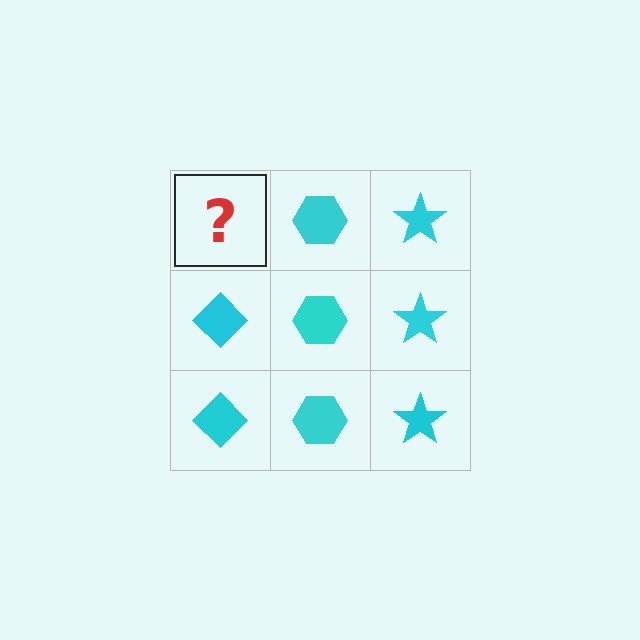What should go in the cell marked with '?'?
The missing cell should contain a cyan diamond.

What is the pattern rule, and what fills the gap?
The rule is that each column has a consistent shape. The gap should be filled with a cyan diamond.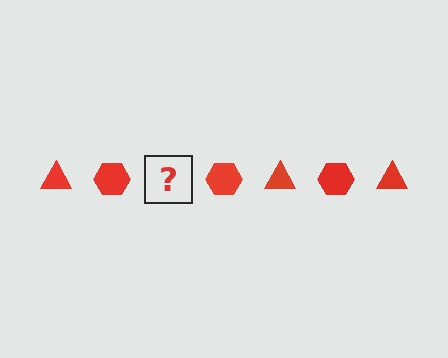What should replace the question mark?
The question mark should be replaced with a red triangle.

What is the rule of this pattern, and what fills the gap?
The rule is that the pattern cycles through triangle, hexagon shapes in red. The gap should be filled with a red triangle.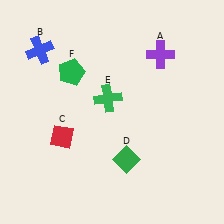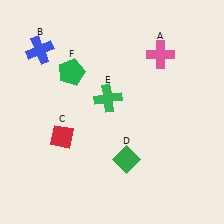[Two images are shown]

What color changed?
The cross (A) changed from purple in Image 1 to pink in Image 2.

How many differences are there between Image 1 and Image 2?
There is 1 difference between the two images.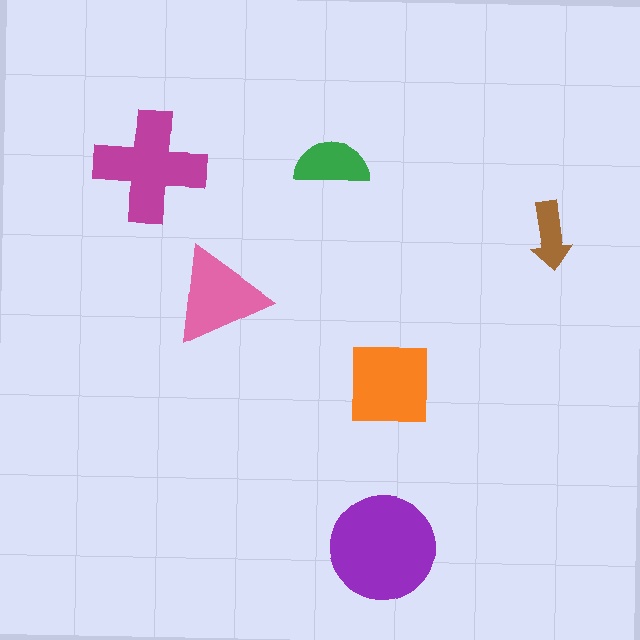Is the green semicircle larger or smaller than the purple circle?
Smaller.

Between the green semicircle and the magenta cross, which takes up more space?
The magenta cross.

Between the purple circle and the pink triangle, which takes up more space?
The purple circle.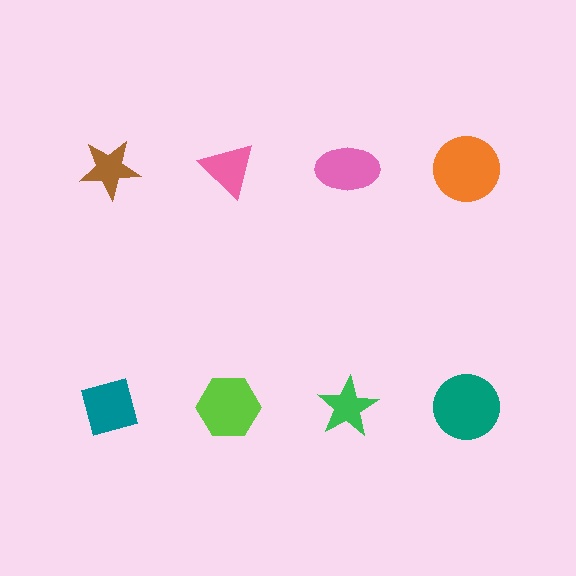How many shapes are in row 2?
4 shapes.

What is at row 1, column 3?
A pink ellipse.